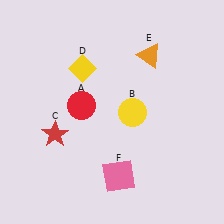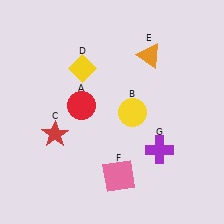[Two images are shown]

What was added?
A purple cross (G) was added in Image 2.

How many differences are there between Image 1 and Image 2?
There is 1 difference between the two images.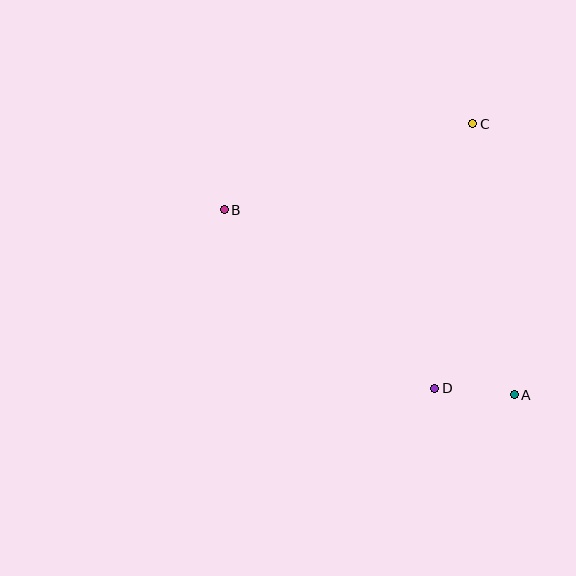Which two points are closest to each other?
Points A and D are closest to each other.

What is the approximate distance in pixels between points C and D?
The distance between C and D is approximately 267 pixels.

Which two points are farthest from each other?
Points A and B are farthest from each other.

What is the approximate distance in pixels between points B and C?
The distance between B and C is approximately 263 pixels.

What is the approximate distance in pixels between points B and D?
The distance between B and D is approximately 276 pixels.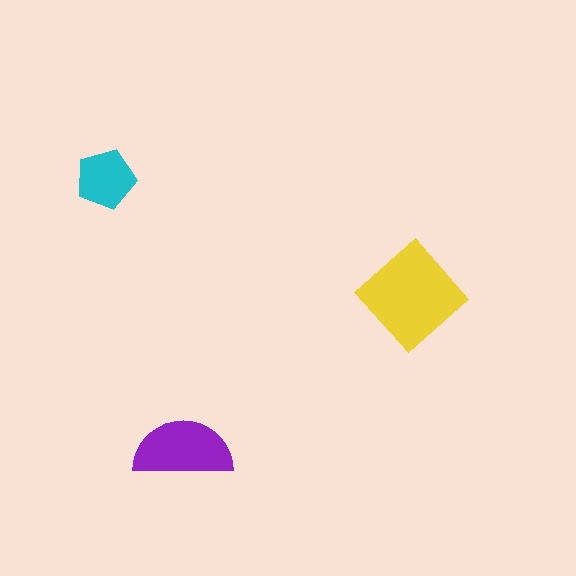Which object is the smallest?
The cyan pentagon.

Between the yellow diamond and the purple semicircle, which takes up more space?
The yellow diamond.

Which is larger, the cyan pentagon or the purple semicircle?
The purple semicircle.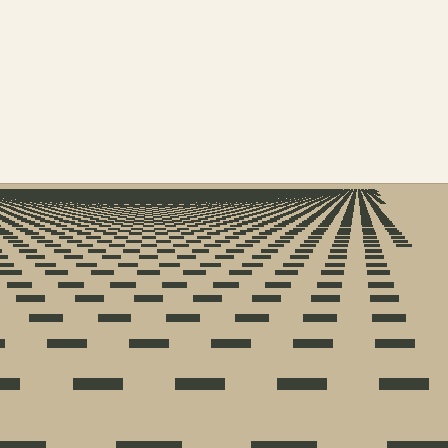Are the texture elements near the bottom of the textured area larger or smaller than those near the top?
Larger. Near the bottom, elements are closer to the viewer and appear at a bigger on-screen size.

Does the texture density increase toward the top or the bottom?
Density increases toward the top.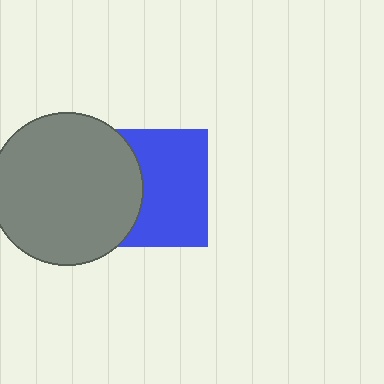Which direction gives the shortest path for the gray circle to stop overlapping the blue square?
Moving left gives the shortest separation.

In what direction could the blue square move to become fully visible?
The blue square could move right. That would shift it out from behind the gray circle entirely.